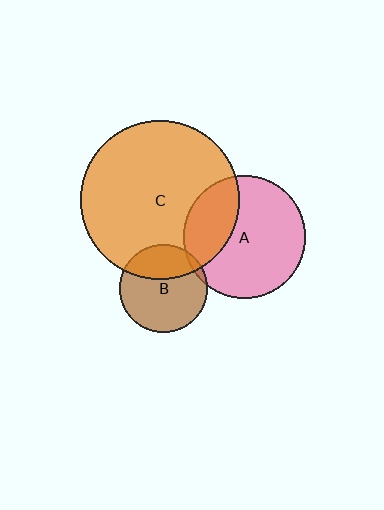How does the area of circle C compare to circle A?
Approximately 1.7 times.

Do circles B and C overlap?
Yes.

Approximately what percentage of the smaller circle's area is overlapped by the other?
Approximately 30%.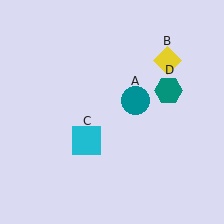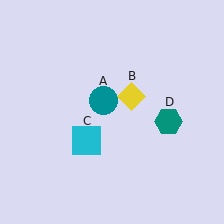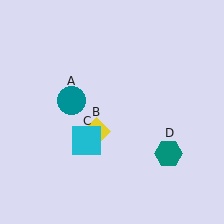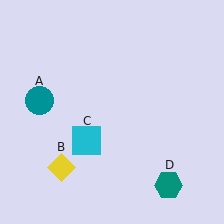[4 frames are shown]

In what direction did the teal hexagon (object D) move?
The teal hexagon (object D) moved down.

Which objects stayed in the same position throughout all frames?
Cyan square (object C) remained stationary.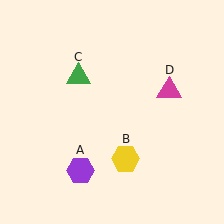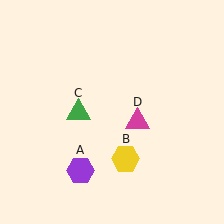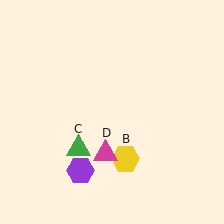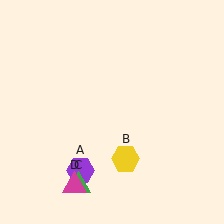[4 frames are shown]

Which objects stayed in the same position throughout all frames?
Purple hexagon (object A) and yellow hexagon (object B) remained stationary.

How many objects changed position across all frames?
2 objects changed position: green triangle (object C), magenta triangle (object D).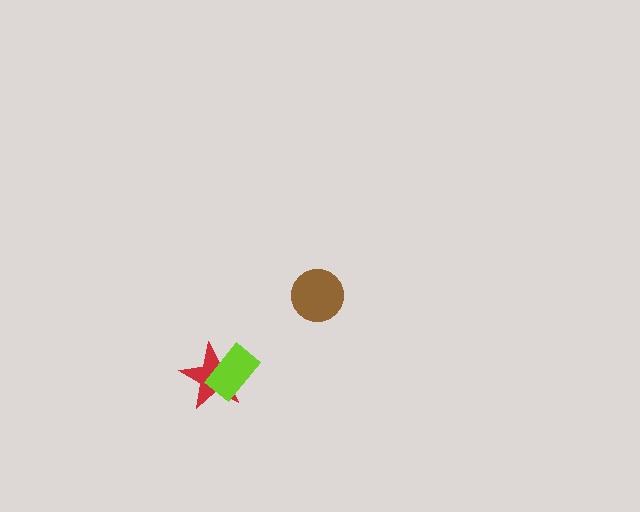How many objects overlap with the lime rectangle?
1 object overlaps with the lime rectangle.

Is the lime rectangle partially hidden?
No, no other shape covers it.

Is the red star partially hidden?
Yes, it is partially covered by another shape.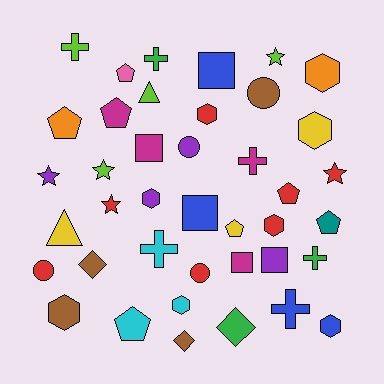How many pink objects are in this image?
There is 1 pink object.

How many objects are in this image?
There are 40 objects.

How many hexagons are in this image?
There are 8 hexagons.